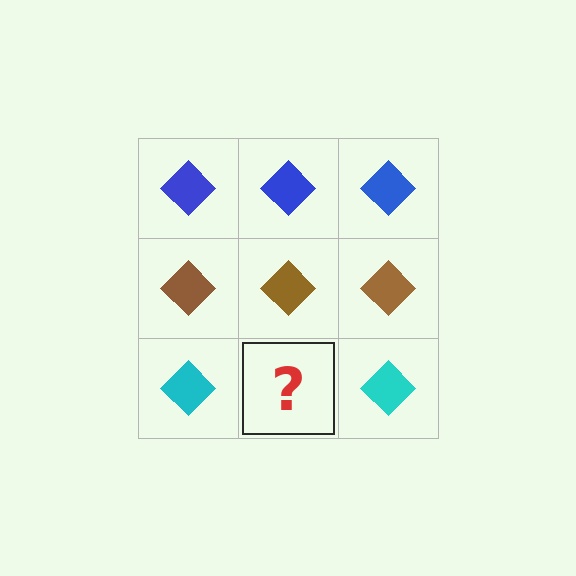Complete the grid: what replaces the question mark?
The question mark should be replaced with a cyan diamond.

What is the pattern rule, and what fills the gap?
The rule is that each row has a consistent color. The gap should be filled with a cyan diamond.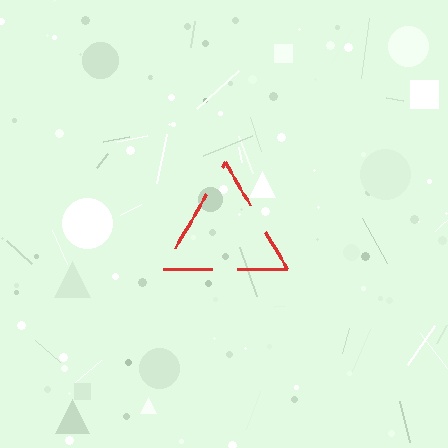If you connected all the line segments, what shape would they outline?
They would outline a triangle.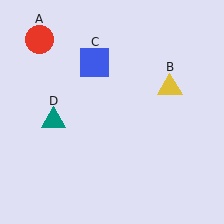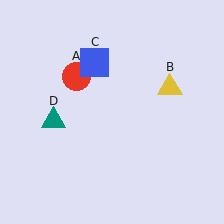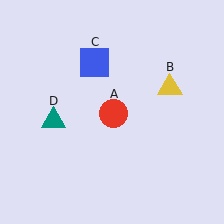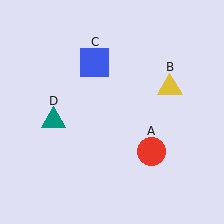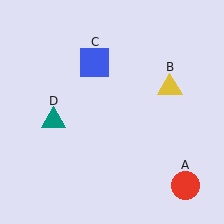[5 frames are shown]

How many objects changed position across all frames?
1 object changed position: red circle (object A).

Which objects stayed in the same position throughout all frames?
Yellow triangle (object B) and blue square (object C) and teal triangle (object D) remained stationary.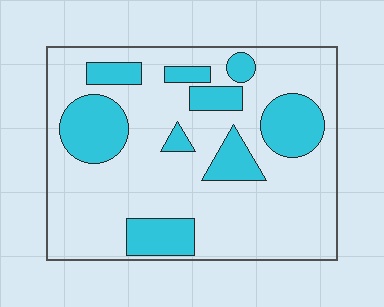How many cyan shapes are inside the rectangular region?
9.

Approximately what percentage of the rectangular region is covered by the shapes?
Approximately 25%.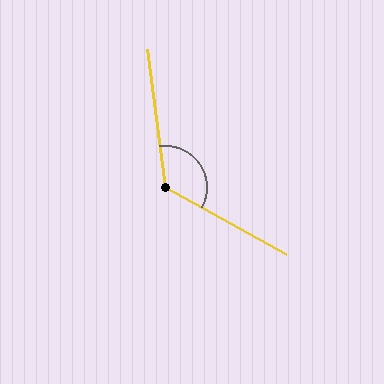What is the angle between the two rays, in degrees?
Approximately 127 degrees.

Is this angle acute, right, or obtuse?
It is obtuse.